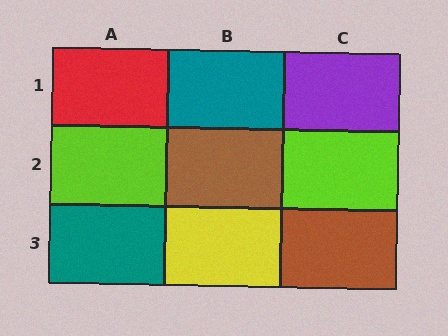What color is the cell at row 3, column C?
Brown.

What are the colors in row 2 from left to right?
Lime, brown, lime.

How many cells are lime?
2 cells are lime.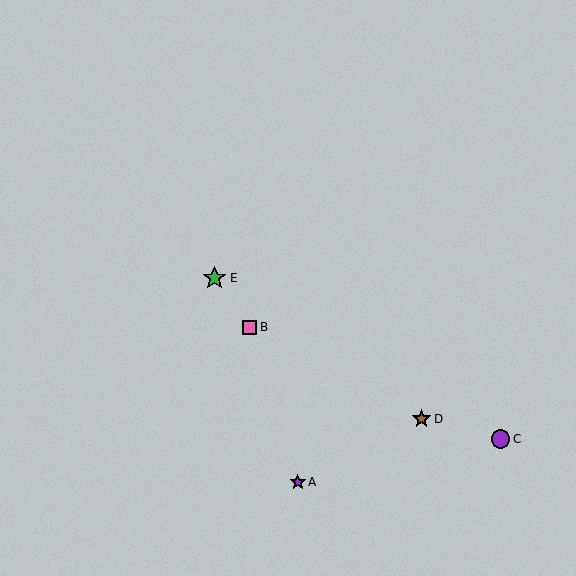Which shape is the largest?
The green star (labeled E) is the largest.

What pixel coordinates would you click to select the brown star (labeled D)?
Click at (421, 419) to select the brown star D.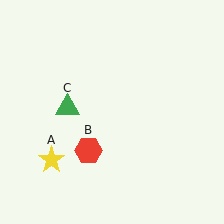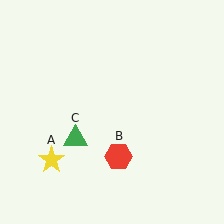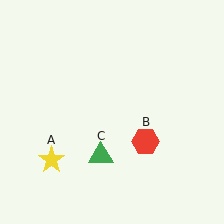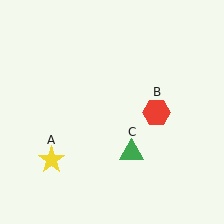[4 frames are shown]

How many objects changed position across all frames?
2 objects changed position: red hexagon (object B), green triangle (object C).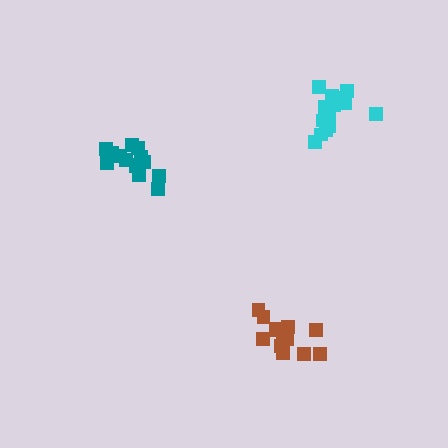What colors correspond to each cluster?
The clusters are colored: brown, teal, cyan.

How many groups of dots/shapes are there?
There are 3 groups.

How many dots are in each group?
Group 1: 14 dots, Group 2: 14 dots, Group 3: 15 dots (43 total).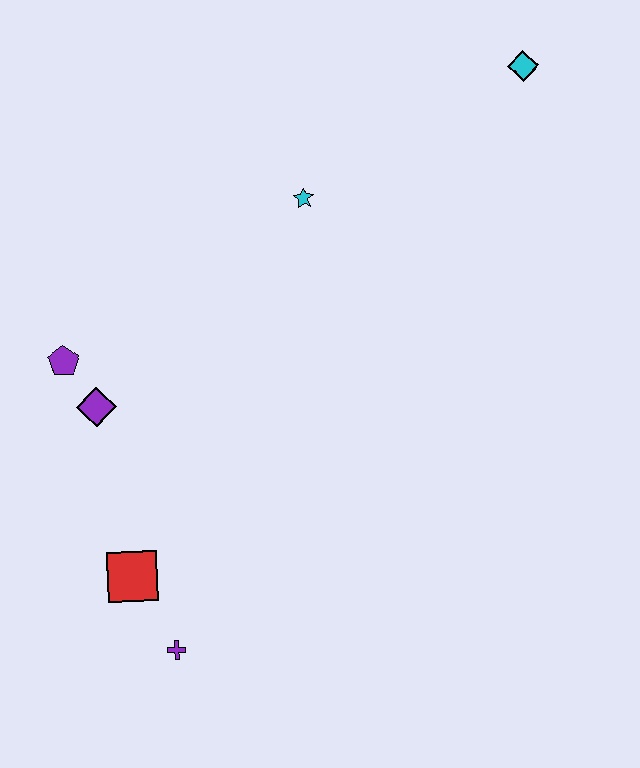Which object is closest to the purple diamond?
The purple pentagon is closest to the purple diamond.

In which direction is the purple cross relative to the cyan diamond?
The purple cross is below the cyan diamond.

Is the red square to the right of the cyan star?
No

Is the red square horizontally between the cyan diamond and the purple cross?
No